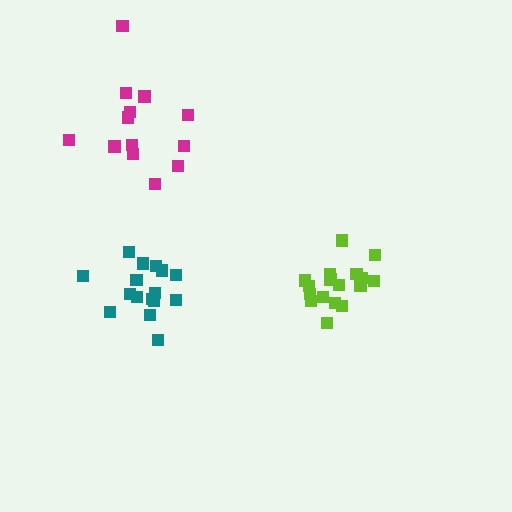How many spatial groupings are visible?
There are 3 spatial groupings.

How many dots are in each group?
Group 1: 17 dots, Group 2: 17 dots, Group 3: 13 dots (47 total).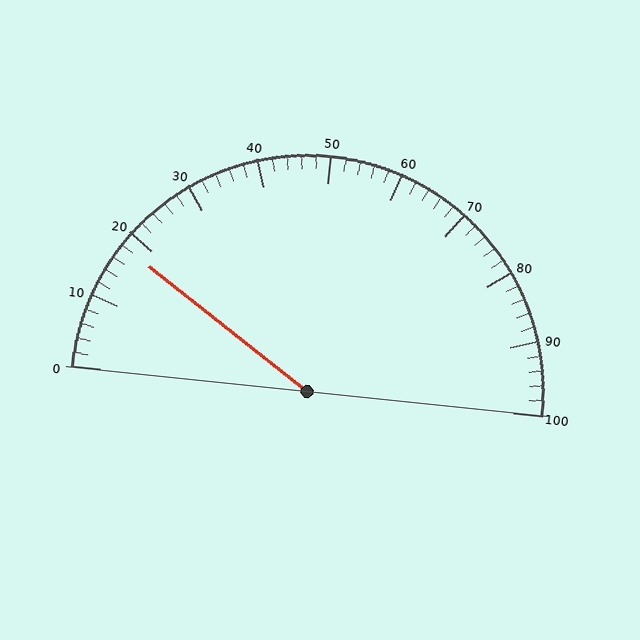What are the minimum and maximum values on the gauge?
The gauge ranges from 0 to 100.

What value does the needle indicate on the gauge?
The needle indicates approximately 18.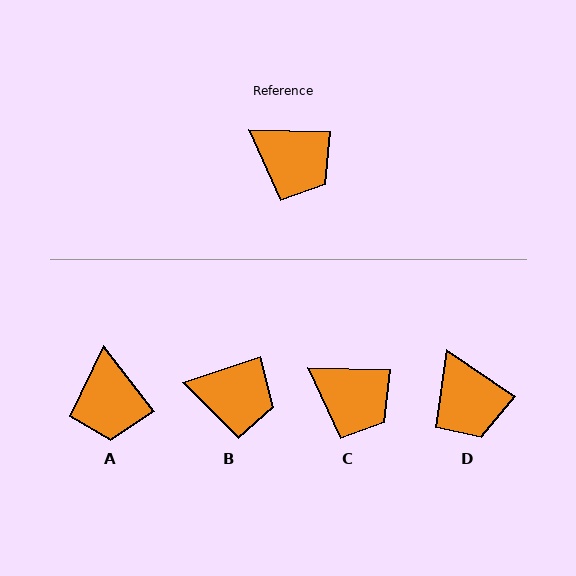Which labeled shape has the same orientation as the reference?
C.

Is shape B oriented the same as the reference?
No, it is off by about 21 degrees.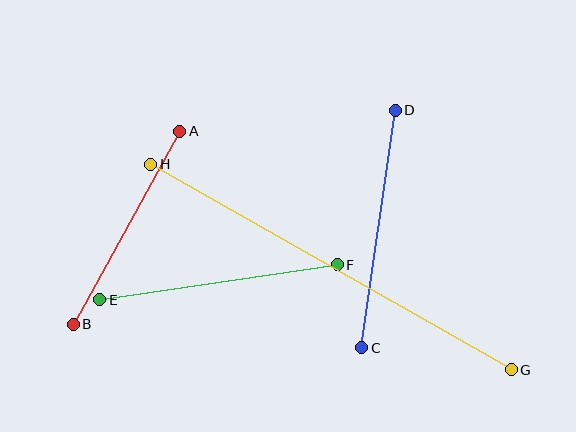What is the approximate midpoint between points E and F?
The midpoint is at approximately (219, 282) pixels.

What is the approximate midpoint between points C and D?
The midpoint is at approximately (378, 229) pixels.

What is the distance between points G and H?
The distance is approximately 415 pixels.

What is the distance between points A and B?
The distance is approximately 221 pixels.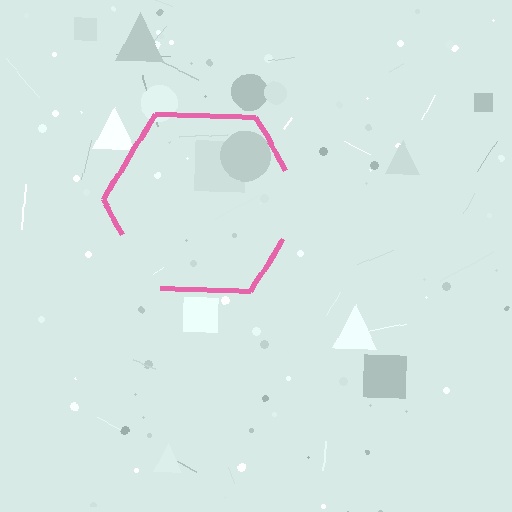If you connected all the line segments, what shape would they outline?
They would outline a hexagon.